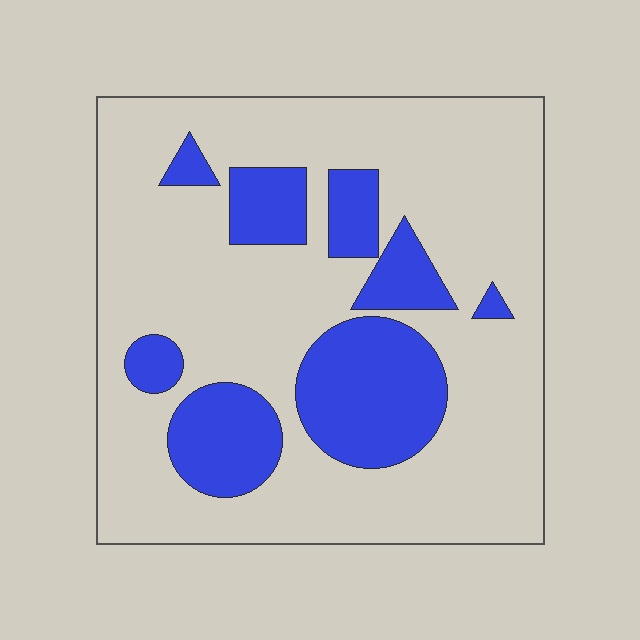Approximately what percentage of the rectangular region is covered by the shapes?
Approximately 25%.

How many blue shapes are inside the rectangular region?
8.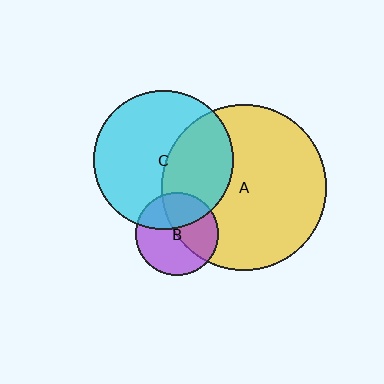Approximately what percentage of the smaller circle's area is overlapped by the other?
Approximately 45%.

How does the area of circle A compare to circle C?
Approximately 1.4 times.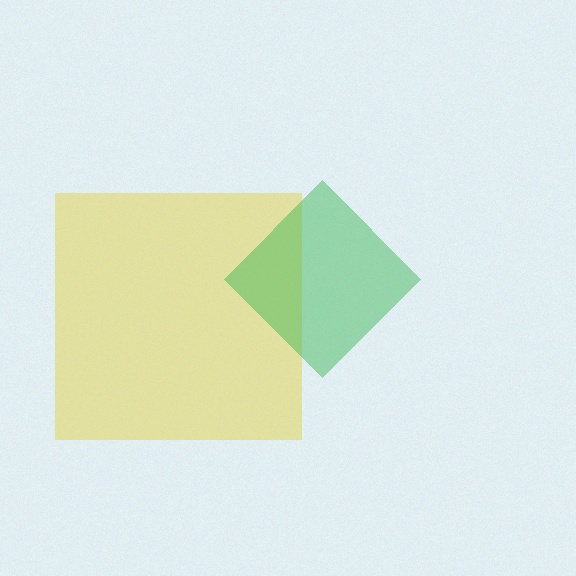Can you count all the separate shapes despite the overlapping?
Yes, there are 2 separate shapes.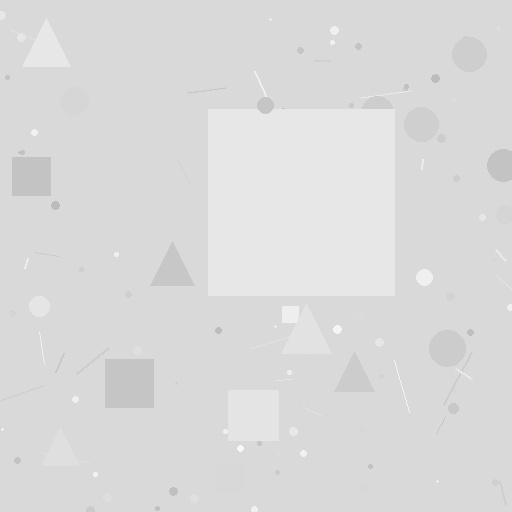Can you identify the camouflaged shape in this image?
The camouflaged shape is a square.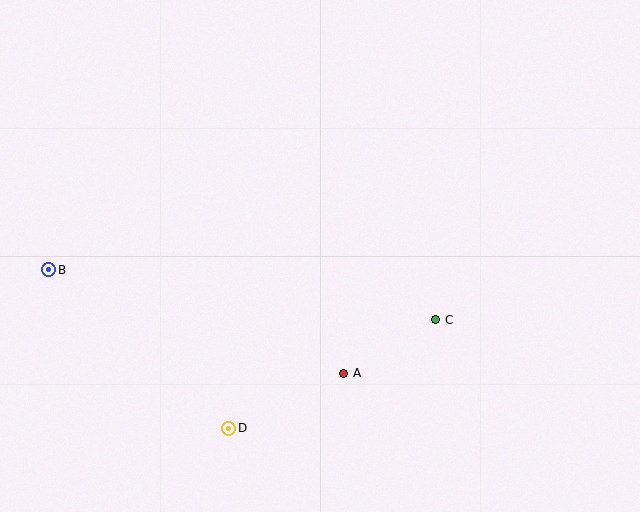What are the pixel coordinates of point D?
Point D is at (229, 428).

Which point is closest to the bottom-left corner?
Point D is closest to the bottom-left corner.